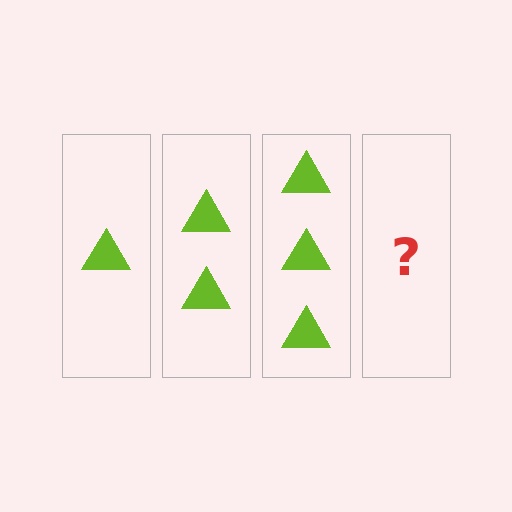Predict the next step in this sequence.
The next step is 4 triangles.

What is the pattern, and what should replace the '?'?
The pattern is that each step adds one more triangle. The '?' should be 4 triangles.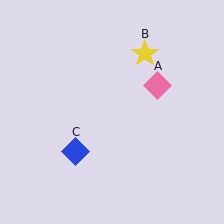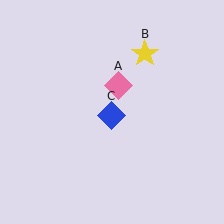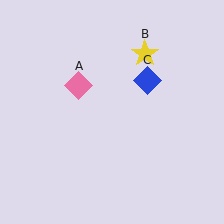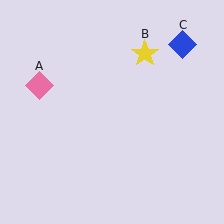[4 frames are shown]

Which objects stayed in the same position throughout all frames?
Yellow star (object B) remained stationary.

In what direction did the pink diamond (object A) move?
The pink diamond (object A) moved left.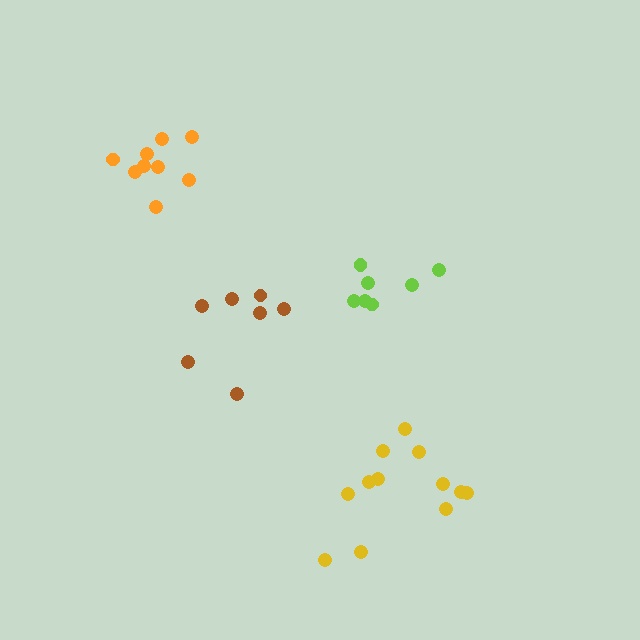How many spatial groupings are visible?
There are 4 spatial groupings.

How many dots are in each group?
Group 1: 7 dots, Group 2: 12 dots, Group 3: 7 dots, Group 4: 9 dots (35 total).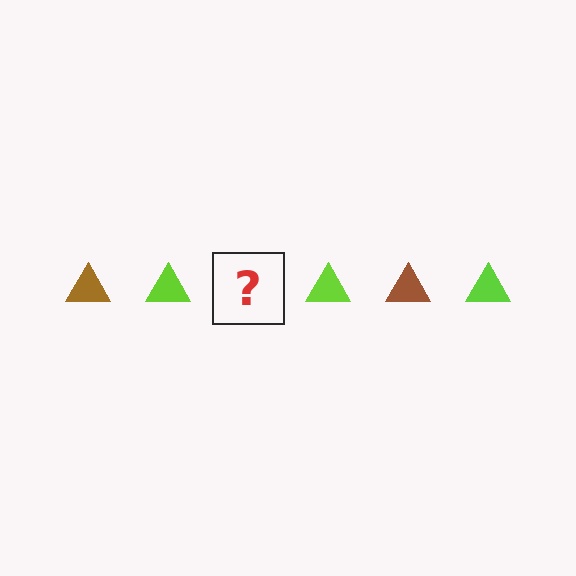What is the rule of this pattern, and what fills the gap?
The rule is that the pattern cycles through brown, lime triangles. The gap should be filled with a brown triangle.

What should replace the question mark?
The question mark should be replaced with a brown triangle.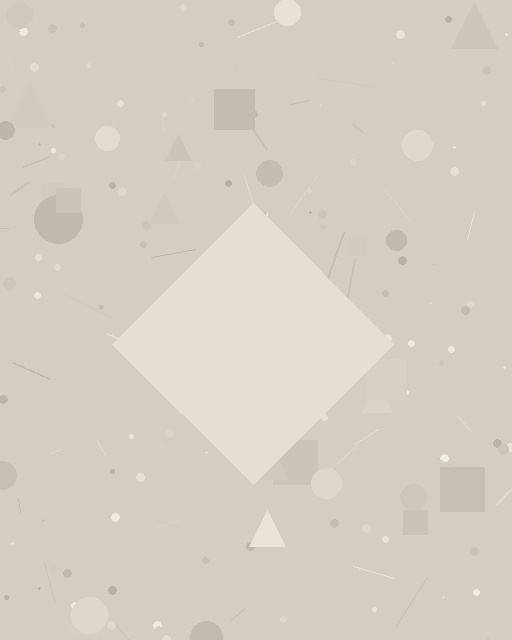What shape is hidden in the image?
A diamond is hidden in the image.